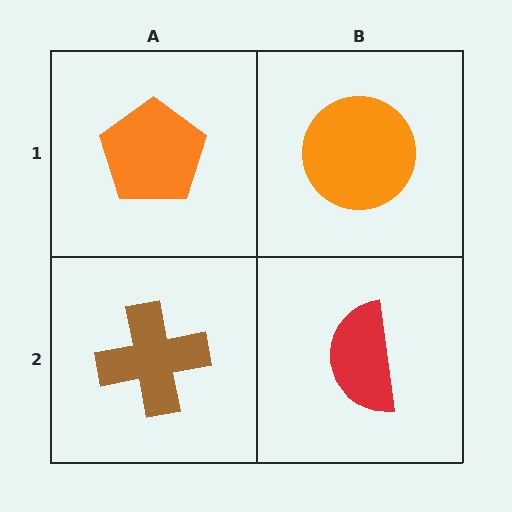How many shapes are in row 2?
2 shapes.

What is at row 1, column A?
An orange pentagon.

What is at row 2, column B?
A red semicircle.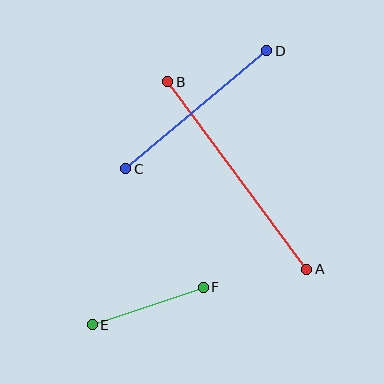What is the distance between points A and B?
The distance is approximately 233 pixels.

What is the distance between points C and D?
The distance is approximately 184 pixels.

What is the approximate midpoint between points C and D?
The midpoint is at approximately (196, 110) pixels.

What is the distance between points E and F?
The distance is approximately 118 pixels.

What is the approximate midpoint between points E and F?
The midpoint is at approximately (148, 306) pixels.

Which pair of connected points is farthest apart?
Points A and B are farthest apart.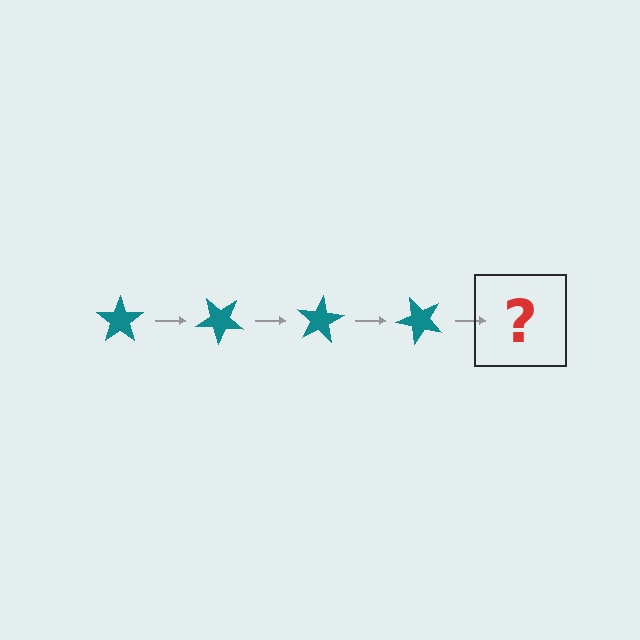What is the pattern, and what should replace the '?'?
The pattern is that the star rotates 40 degrees each step. The '?' should be a teal star rotated 160 degrees.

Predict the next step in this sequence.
The next step is a teal star rotated 160 degrees.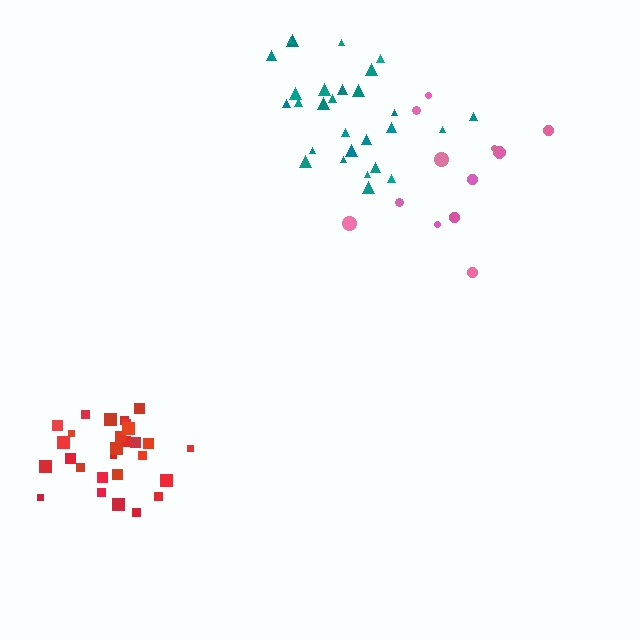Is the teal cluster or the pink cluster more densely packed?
Teal.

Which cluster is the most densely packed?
Red.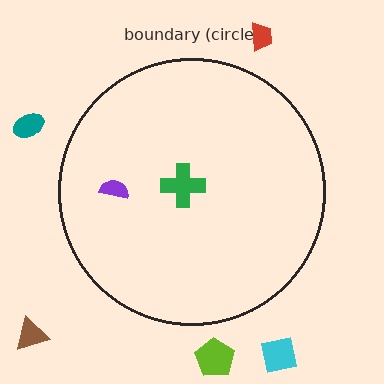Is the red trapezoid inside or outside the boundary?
Outside.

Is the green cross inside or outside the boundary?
Inside.